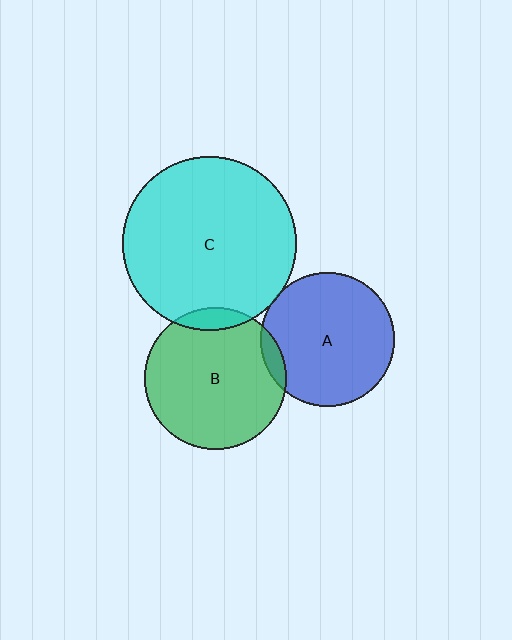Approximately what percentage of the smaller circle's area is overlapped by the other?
Approximately 10%.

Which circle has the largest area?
Circle C (cyan).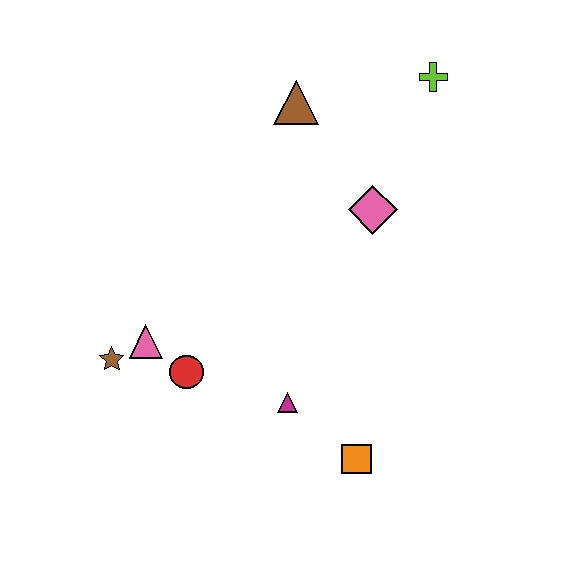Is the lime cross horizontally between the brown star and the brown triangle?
No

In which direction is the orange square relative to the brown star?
The orange square is to the right of the brown star.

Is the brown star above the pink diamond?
No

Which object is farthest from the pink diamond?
The brown star is farthest from the pink diamond.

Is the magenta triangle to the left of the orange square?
Yes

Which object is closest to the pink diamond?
The brown triangle is closest to the pink diamond.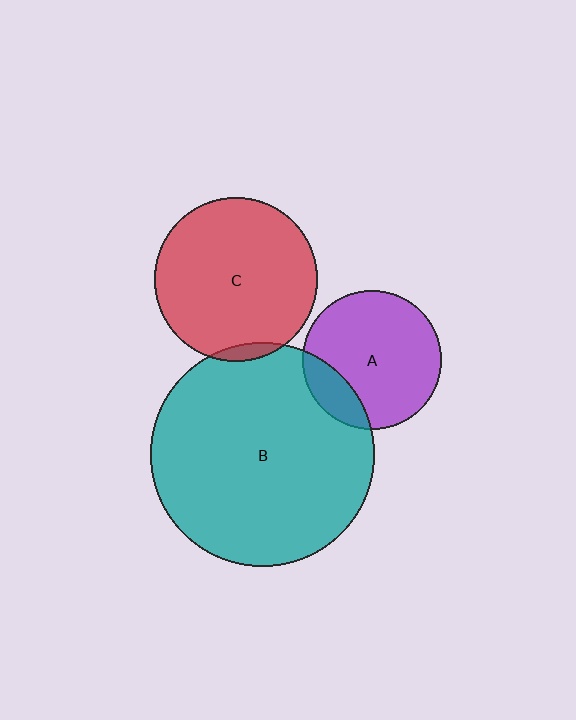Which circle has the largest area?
Circle B (teal).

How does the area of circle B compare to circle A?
Approximately 2.6 times.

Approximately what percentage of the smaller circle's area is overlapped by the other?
Approximately 15%.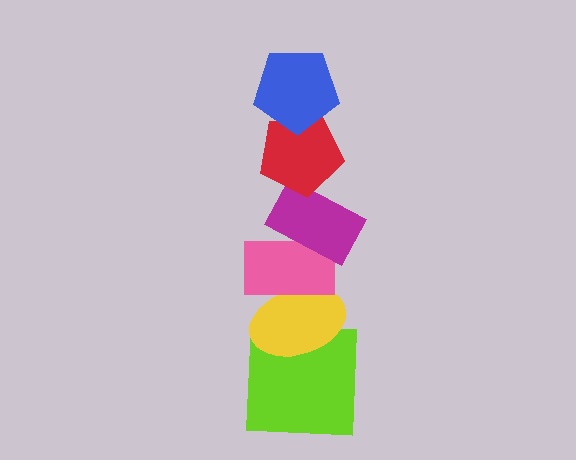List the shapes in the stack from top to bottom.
From top to bottom: the blue pentagon, the red pentagon, the magenta rectangle, the pink rectangle, the yellow ellipse, the lime square.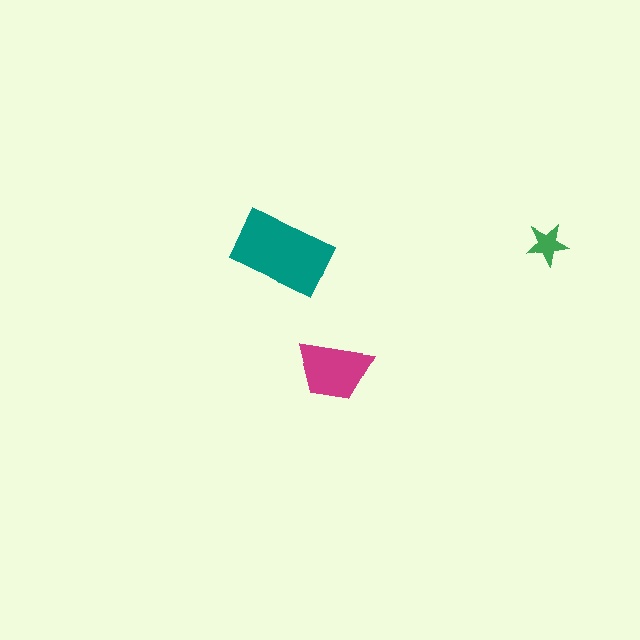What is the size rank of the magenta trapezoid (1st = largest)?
2nd.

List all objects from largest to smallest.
The teal rectangle, the magenta trapezoid, the green star.